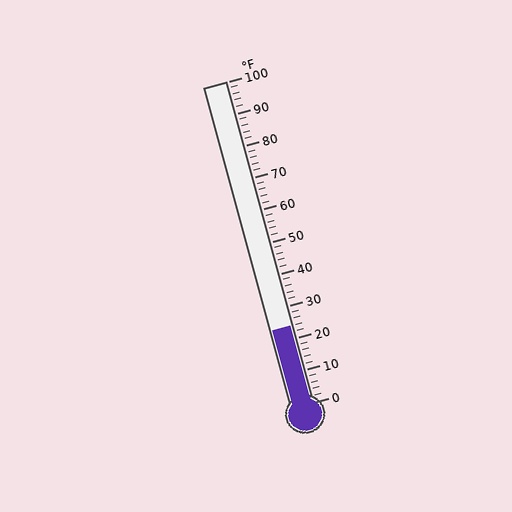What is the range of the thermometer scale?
The thermometer scale ranges from 0°F to 100°F.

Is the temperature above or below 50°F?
The temperature is below 50°F.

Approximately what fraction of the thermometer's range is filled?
The thermometer is filled to approximately 25% of its range.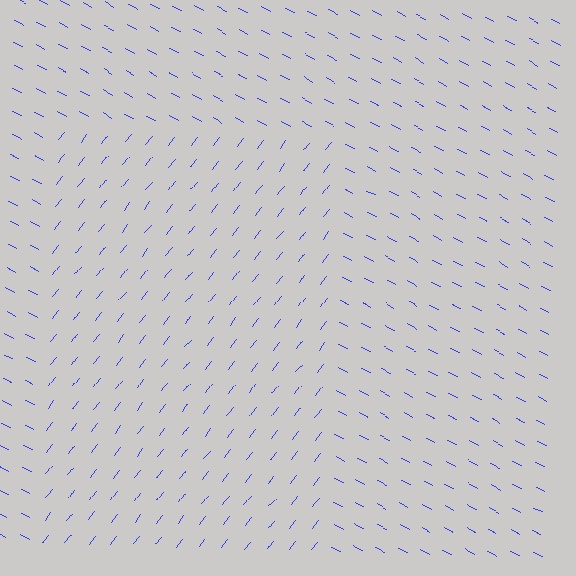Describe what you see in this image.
The image is filled with small blue line segments. A rectangle region in the image has lines oriented differently from the surrounding lines, creating a visible texture boundary.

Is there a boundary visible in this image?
Yes, there is a texture boundary formed by a change in line orientation.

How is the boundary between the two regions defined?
The boundary is defined purely by a change in line orientation (approximately 79 degrees difference). All lines are the same color and thickness.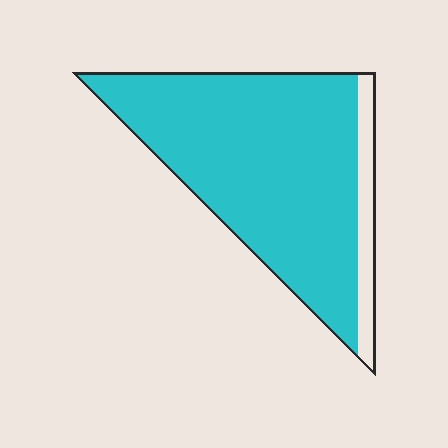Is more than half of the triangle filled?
Yes.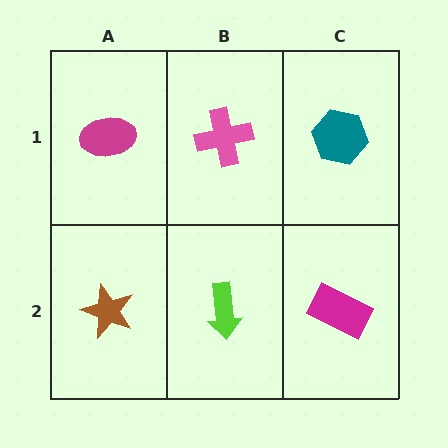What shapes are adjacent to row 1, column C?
A magenta rectangle (row 2, column C), a pink cross (row 1, column B).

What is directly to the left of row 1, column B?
A magenta ellipse.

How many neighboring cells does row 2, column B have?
3.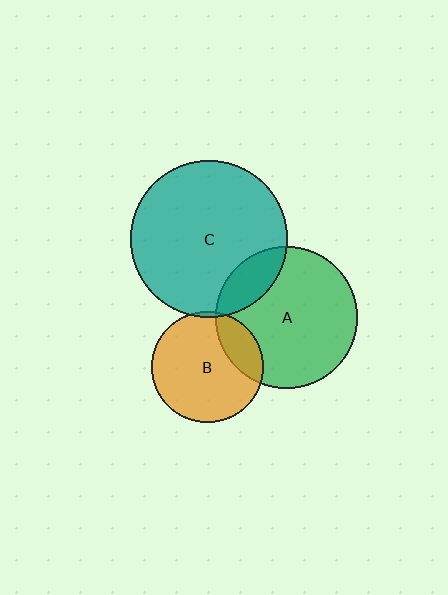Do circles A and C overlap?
Yes.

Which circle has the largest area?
Circle C (teal).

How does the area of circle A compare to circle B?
Approximately 1.6 times.